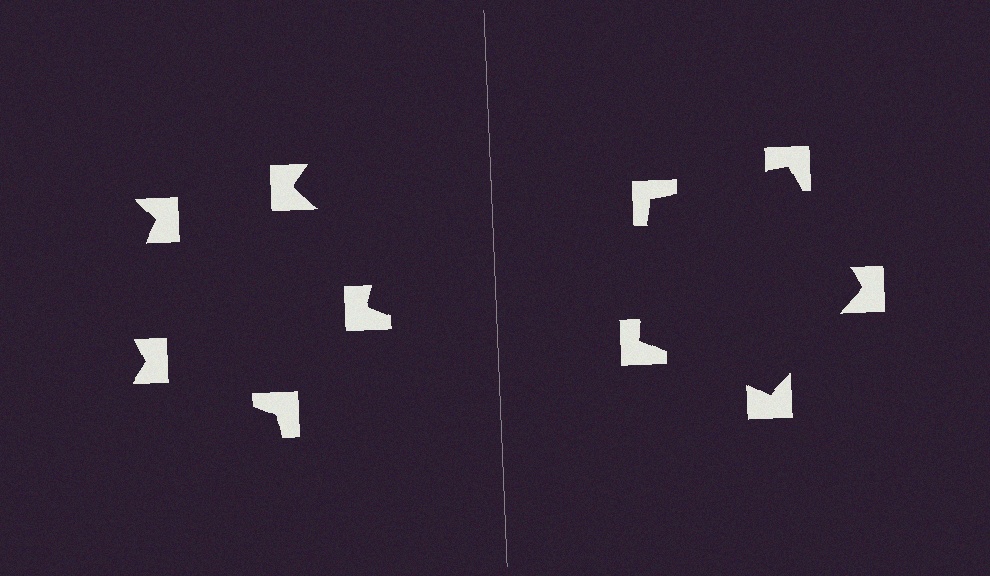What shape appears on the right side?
An illusory pentagon.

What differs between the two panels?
The notched squares are positioned identically on both sides; only the wedge orientations differ. On the right they align to a pentagon; on the left they are misaligned.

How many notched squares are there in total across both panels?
10 — 5 on each side.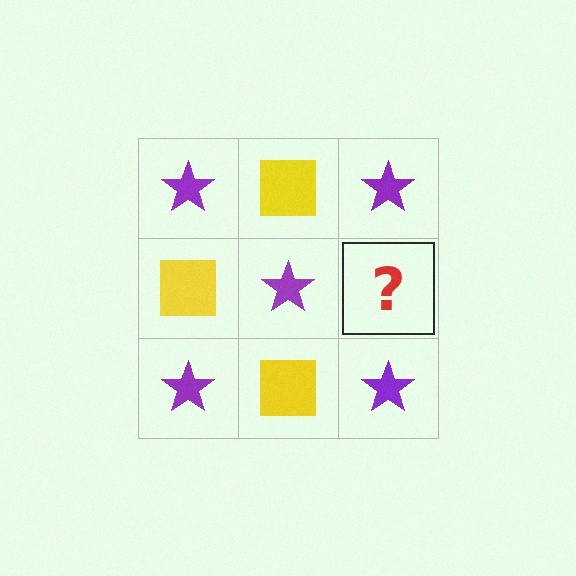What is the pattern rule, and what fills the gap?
The rule is that it alternates purple star and yellow square in a checkerboard pattern. The gap should be filled with a yellow square.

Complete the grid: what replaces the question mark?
The question mark should be replaced with a yellow square.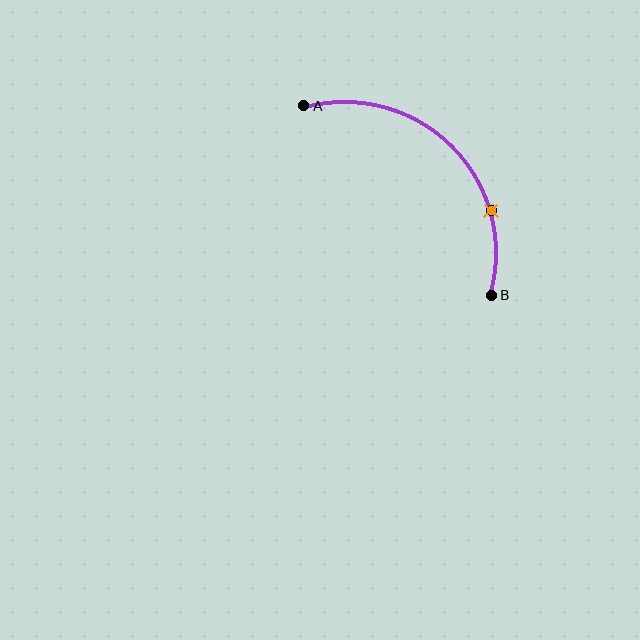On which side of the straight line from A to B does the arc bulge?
The arc bulges above and to the right of the straight line connecting A and B.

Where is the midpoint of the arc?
The arc midpoint is the point on the curve farthest from the straight line joining A and B. It sits above and to the right of that line.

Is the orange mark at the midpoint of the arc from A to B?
No. The orange mark lies on the arc but is closer to endpoint B. The arc midpoint would be at the point on the curve equidistant along the arc from both A and B.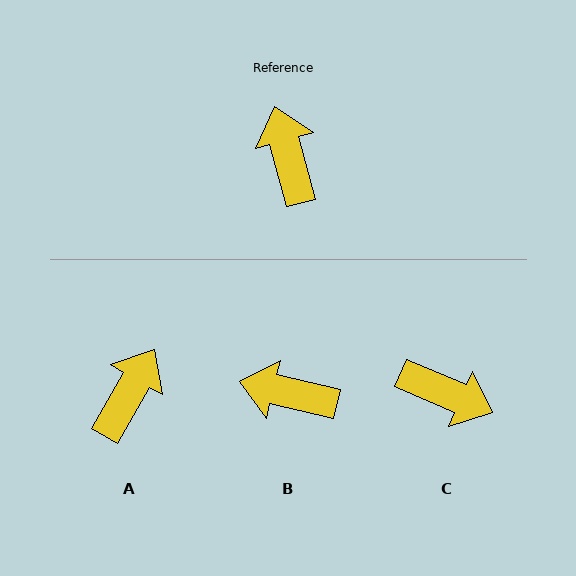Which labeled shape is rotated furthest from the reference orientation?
C, about 129 degrees away.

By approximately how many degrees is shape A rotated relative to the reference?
Approximately 45 degrees clockwise.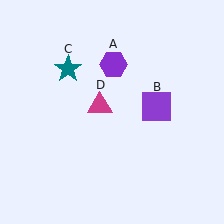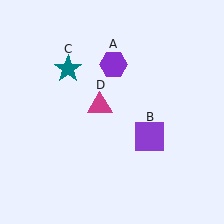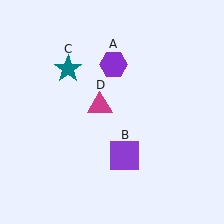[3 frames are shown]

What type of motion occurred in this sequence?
The purple square (object B) rotated clockwise around the center of the scene.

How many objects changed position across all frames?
1 object changed position: purple square (object B).